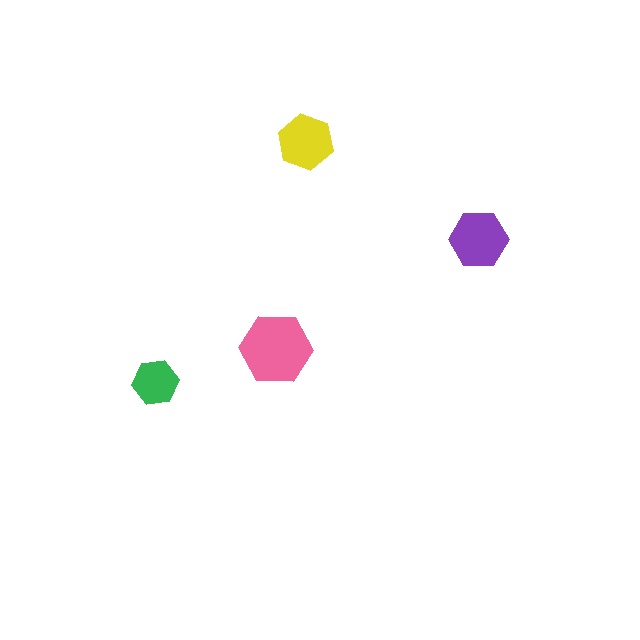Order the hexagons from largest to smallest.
the pink one, the purple one, the yellow one, the green one.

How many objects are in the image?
There are 4 objects in the image.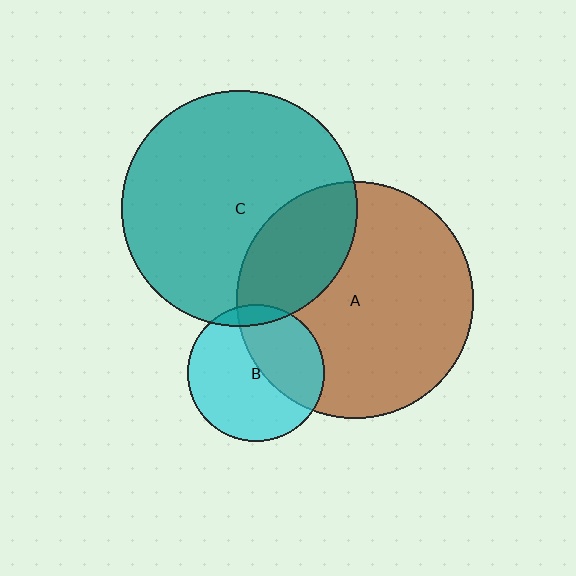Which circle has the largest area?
Circle A (brown).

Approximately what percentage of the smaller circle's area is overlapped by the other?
Approximately 25%.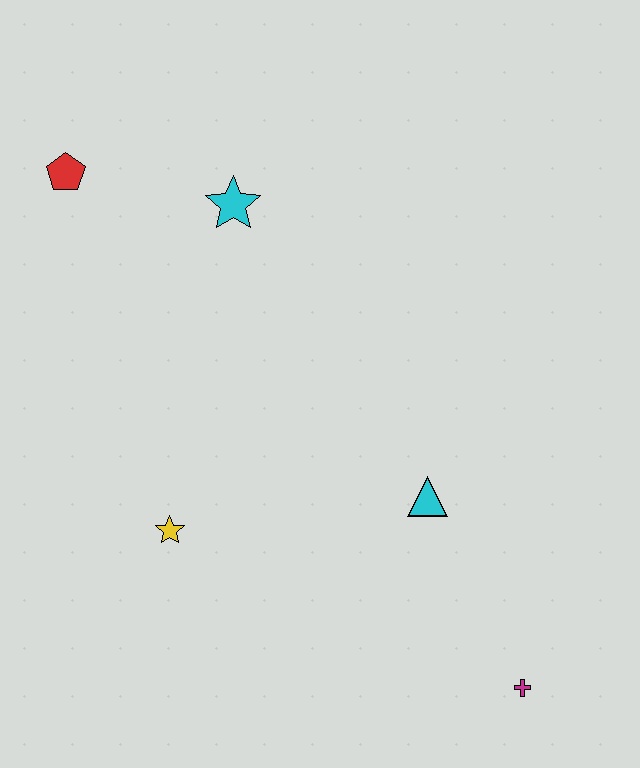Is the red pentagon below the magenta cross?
No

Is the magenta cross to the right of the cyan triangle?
Yes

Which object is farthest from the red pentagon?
The magenta cross is farthest from the red pentagon.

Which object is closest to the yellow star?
The cyan triangle is closest to the yellow star.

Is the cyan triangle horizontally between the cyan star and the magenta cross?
Yes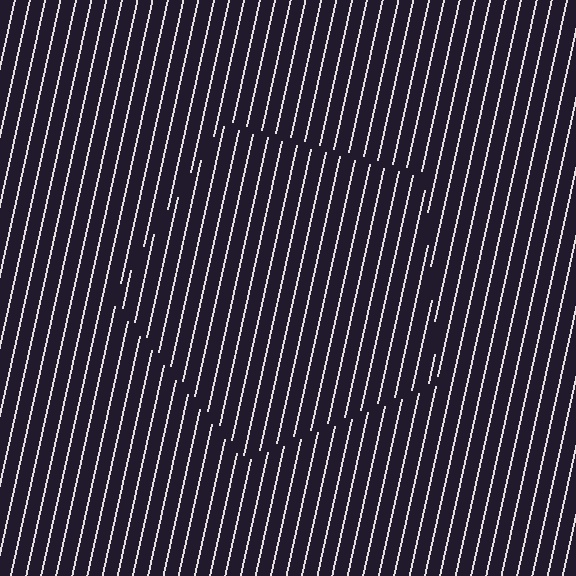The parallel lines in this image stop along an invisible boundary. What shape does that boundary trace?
An illusory pentagon. The interior of the shape contains the same grating, shifted by half a period — the contour is defined by the phase discontinuity where line-ends from the inner and outer gratings abut.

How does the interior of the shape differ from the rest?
The interior of the shape contains the same grating, shifted by half a period — the contour is defined by the phase discontinuity where line-ends from the inner and outer gratings abut.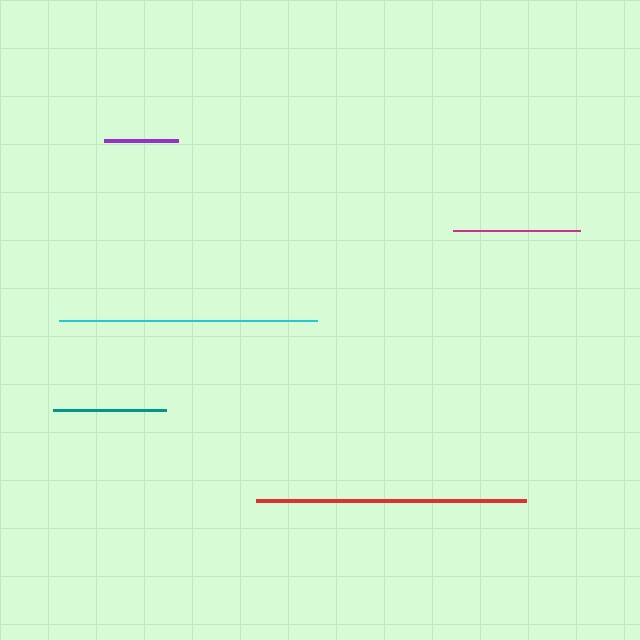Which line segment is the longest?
The red line is the longest at approximately 270 pixels.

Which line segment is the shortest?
The purple line is the shortest at approximately 75 pixels.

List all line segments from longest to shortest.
From longest to shortest: red, cyan, magenta, teal, purple.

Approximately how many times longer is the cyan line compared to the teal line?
The cyan line is approximately 2.3 times the length of the teal line.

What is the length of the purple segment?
The purple segment is approximately 75 pixels long.